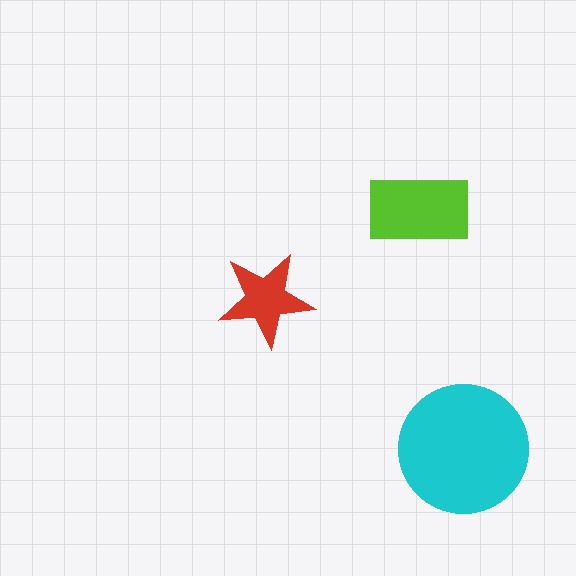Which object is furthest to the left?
The red star is leftmost.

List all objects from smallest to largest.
The red star, the lime rectangle, the cyan circle.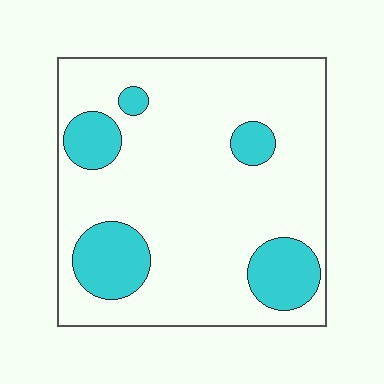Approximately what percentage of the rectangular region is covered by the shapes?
Approximately 20%.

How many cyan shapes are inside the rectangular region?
5.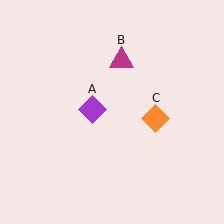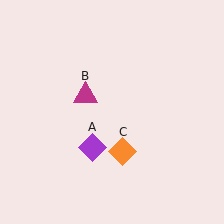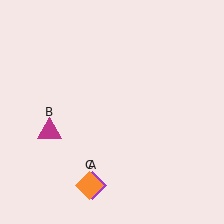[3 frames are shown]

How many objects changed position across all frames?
3 objects changed position: purple diamond (object A), magenta triangle (object B), orange diamond (object C).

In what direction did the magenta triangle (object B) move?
The magenta triangle (object B) moved down and to the left.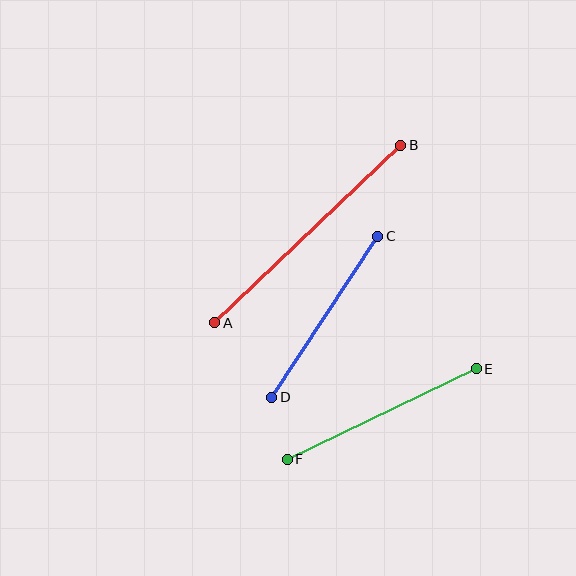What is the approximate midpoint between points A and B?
The midpoint is at approximately (308, 234) pixels.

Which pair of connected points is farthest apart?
Points A and B are farthest apart.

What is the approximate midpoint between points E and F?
The midpoint is at approximately (382, 414) pixels.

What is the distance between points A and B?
The distance is approximately 257 pixels.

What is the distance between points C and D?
The distance is approximately 193 pixels.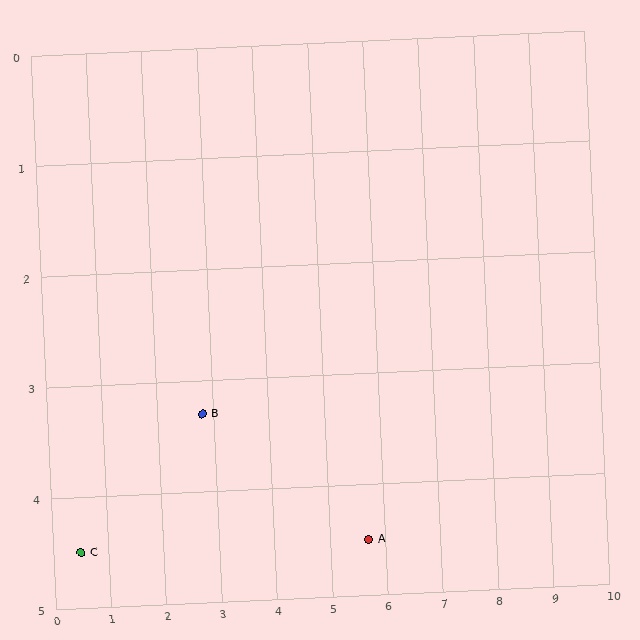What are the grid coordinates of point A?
Point A is at approximately (5.7, 4.5).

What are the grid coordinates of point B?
Point B is at approximately (2.8, 3.3).